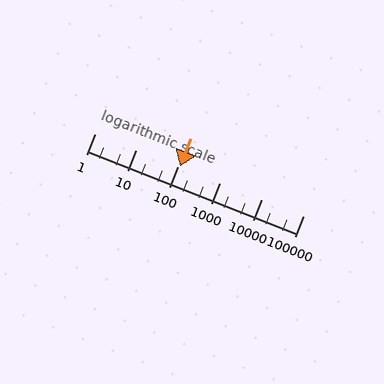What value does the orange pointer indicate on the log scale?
The pointer indicates approximately 110.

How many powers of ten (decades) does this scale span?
The scale spans 5 decades, from 1 to 100000.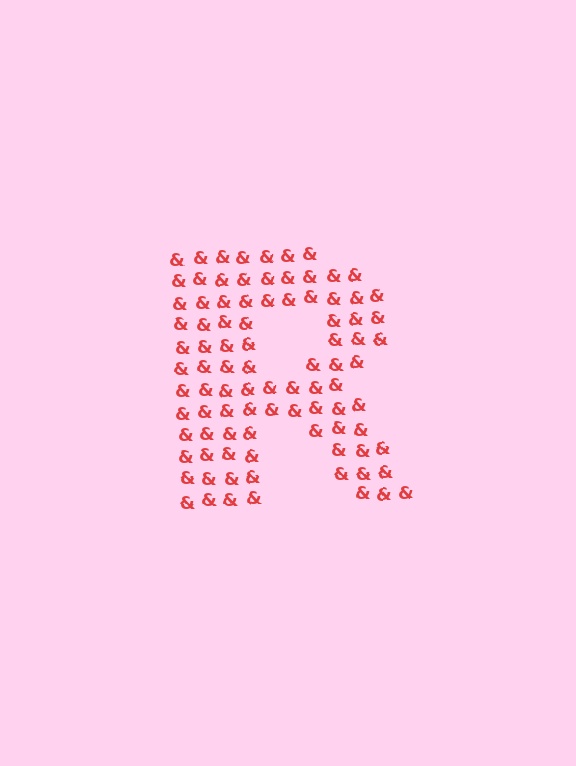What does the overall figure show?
The overall figure shows the letter R.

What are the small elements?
The small elements are ampersands.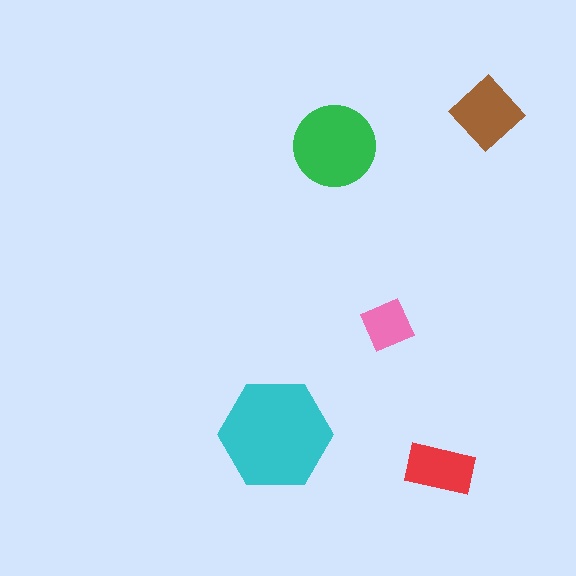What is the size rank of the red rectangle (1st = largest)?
4th.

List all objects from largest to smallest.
The cyan hexagon, the green circle, the brown diamond, the red rectangle, the pink square.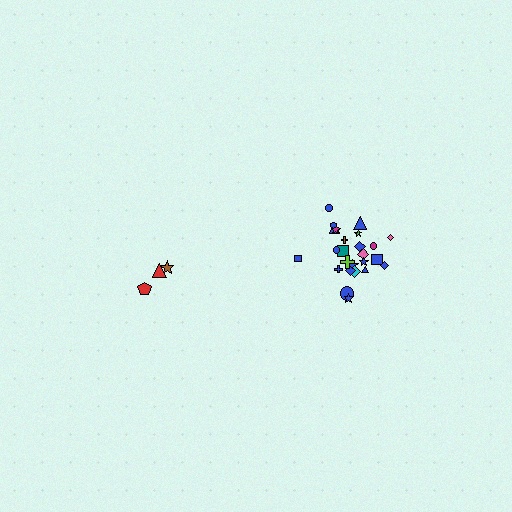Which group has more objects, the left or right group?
The right group.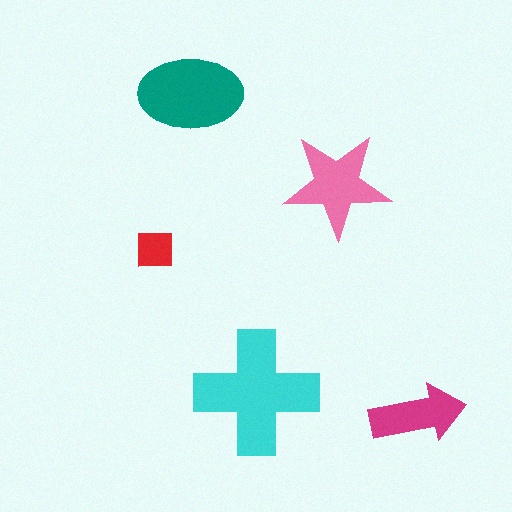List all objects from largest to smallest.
The cyan cross, the teal ellipse, the pink star, the magenta arrow, the red square.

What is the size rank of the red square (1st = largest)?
5th.